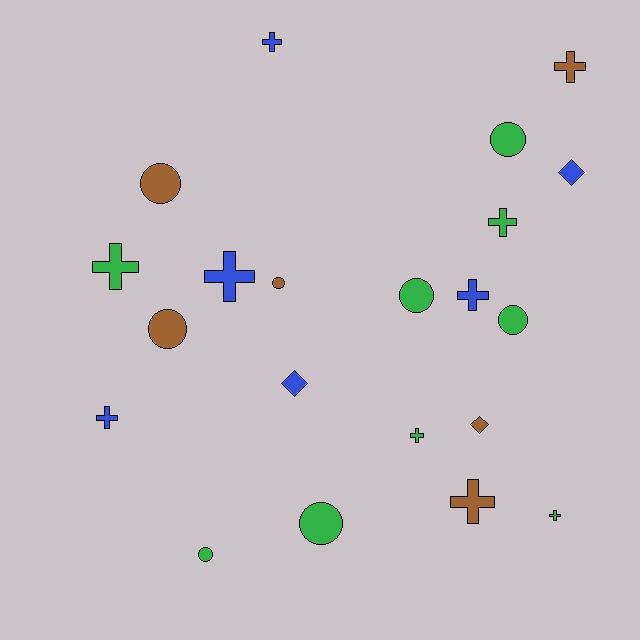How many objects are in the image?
There are 21 objects.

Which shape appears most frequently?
Cross, with 10 objects.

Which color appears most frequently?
Green, with 9 objects.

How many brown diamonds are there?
There is 1 brown diamond.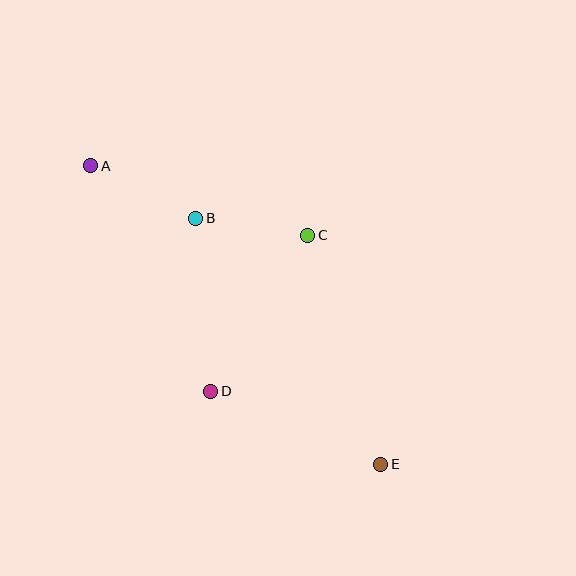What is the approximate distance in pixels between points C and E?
The distance between C and E is approximately 240 pixels.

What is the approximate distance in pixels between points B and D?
The distance between B and D is approximately 174 pixels.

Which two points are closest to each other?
Points B and C are closest to each other.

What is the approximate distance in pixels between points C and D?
The distance between C and D is approximately 184 pixels.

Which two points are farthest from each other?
Points A and E are farthest from each other.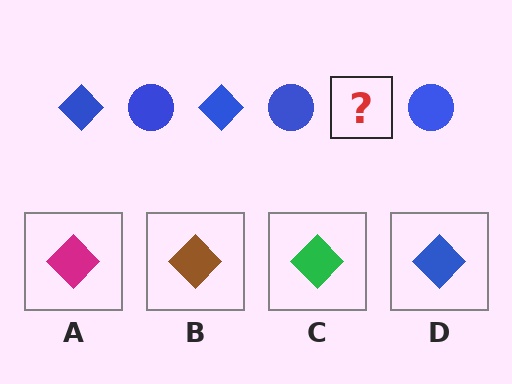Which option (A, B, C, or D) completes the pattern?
D.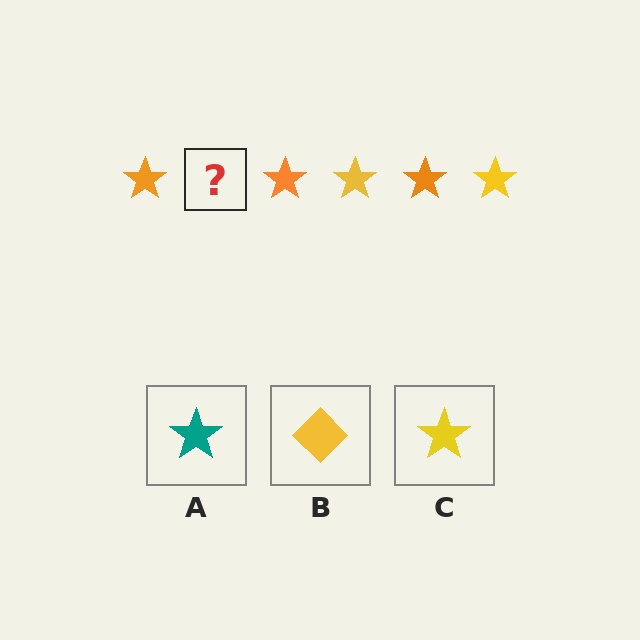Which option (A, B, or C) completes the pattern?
C.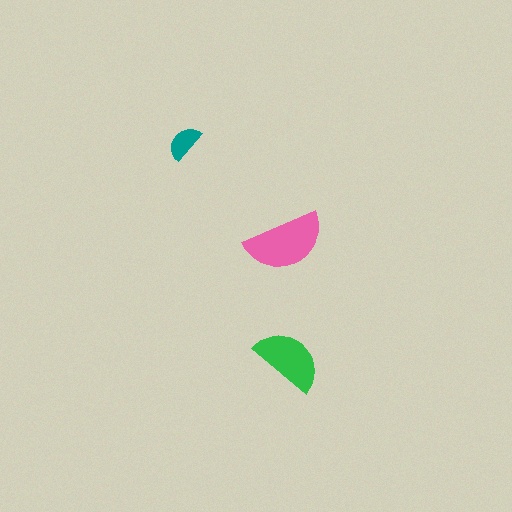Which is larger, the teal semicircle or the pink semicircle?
The pink one.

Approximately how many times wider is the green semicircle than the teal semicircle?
About 2 times wider.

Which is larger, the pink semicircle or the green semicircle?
The pink one.